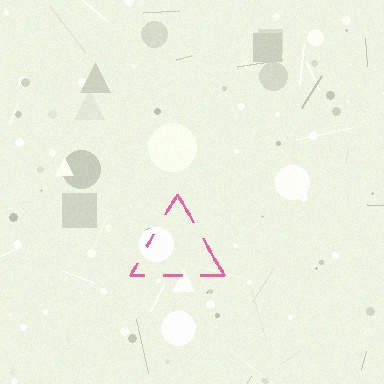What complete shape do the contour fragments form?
The contour fragments form a triangle.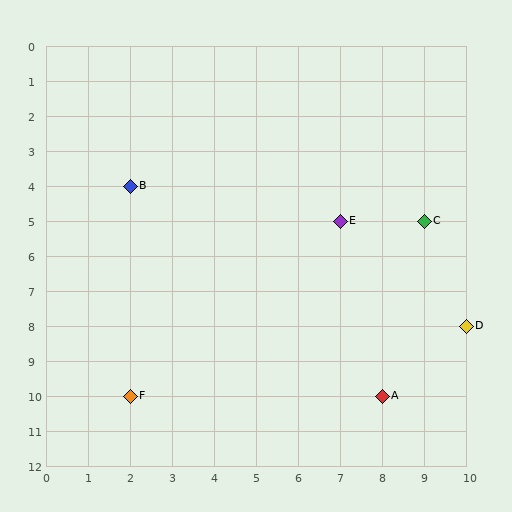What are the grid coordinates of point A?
Point A is at grid coordinates (8, 10).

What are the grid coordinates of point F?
Point F is at grid coordinates (2, 10).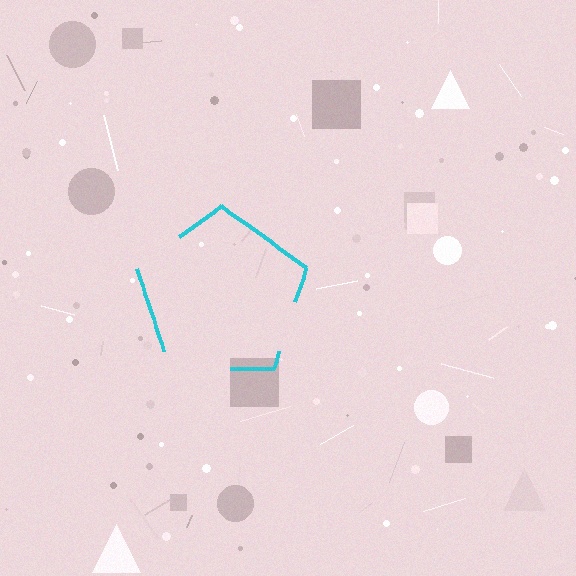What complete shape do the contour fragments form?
The contour fragments form a pentagon.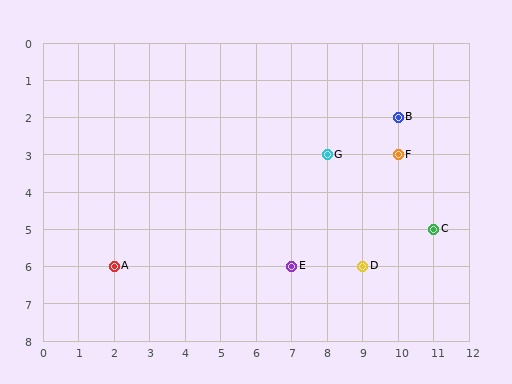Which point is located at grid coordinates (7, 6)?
Point E is at (7, 6).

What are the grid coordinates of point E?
Point E is at grid coordinates (7, 6).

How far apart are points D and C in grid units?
Points D and C are 2 columns and 1 row apart (about 2.2 grid units diagonally).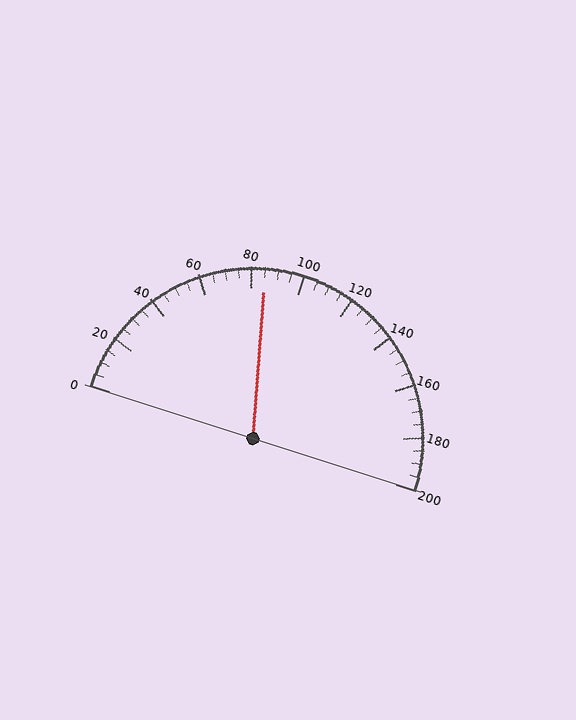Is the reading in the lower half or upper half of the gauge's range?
The reading is in the lower half of the range (0 to 200).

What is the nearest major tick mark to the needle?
The nearest major tick mark is 80.